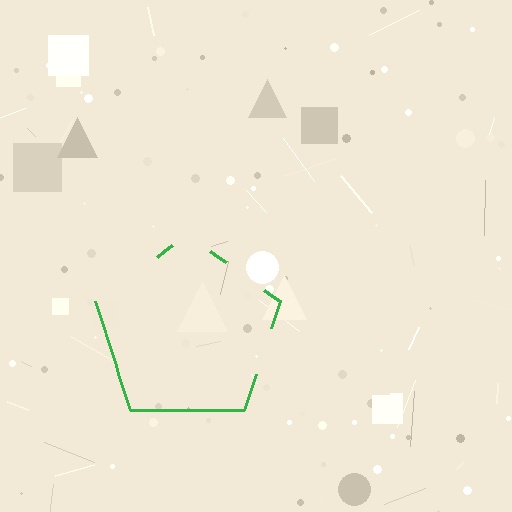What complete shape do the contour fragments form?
The contour fragments form a pentagon.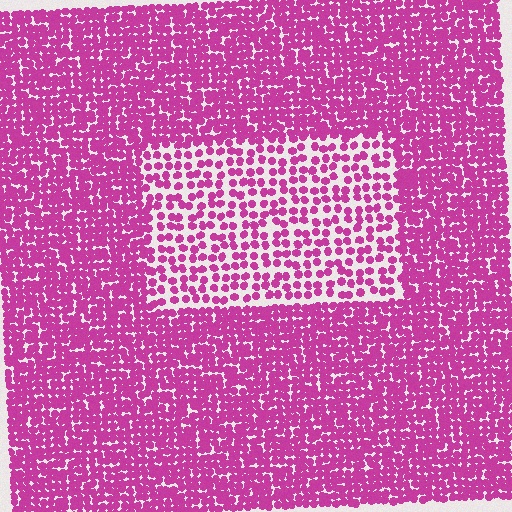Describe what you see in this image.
The image contains small magenta elements arranged at two different densities. A rectangle-shaped region is visible where the elements are less densely packed than the surrounding area.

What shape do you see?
I see a rectangle.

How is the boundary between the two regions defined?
The boundary is defined by a change in element density (approximately 2.0x ratio). All elements are the same color, size, and shape.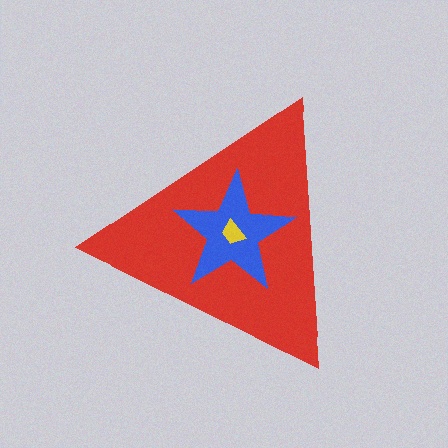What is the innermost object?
The yellow trapezoid.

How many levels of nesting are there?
3.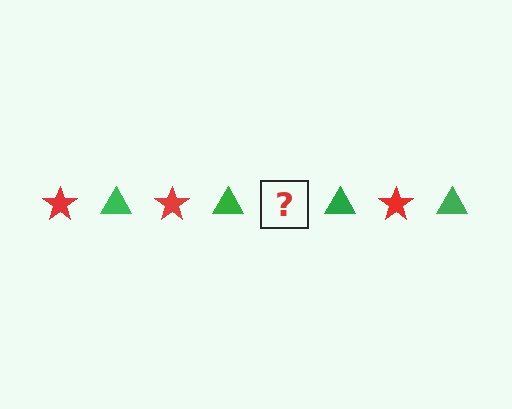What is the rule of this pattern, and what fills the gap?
The rule is that the pattern alternates between red star and green triangle. The gap should be filled with a red star.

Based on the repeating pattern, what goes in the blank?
The blank should be a red star.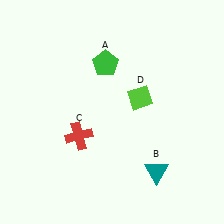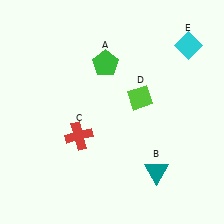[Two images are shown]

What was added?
A cyan diamond (E) was added in Image 2.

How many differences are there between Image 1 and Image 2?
There is 1 difference between the two images.